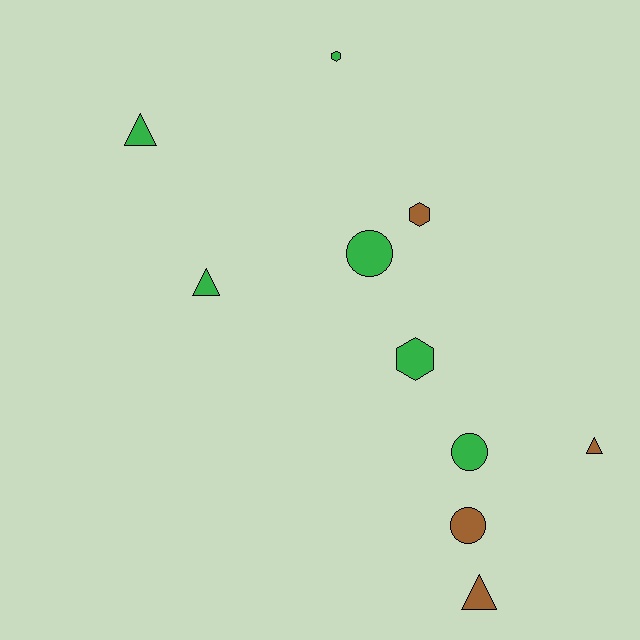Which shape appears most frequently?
Triangle, with 4 objects.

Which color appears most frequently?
Green, with 6 objects.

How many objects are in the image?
There are 10 objects.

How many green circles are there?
There are 2 green circles.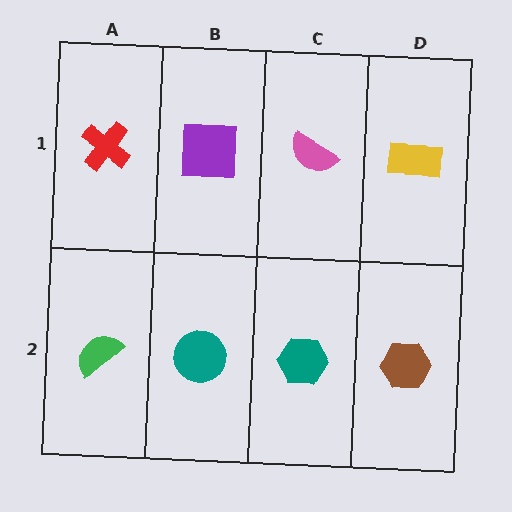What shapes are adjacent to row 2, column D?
A yellow rectangle (row 1, column D), a teal hexagon (row 2, column C).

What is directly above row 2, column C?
A pink semicircle.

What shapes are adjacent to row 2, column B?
A purple square (row 1, column B), a green semicircle (row 2, column A), a teal hexagon (row 2, column C).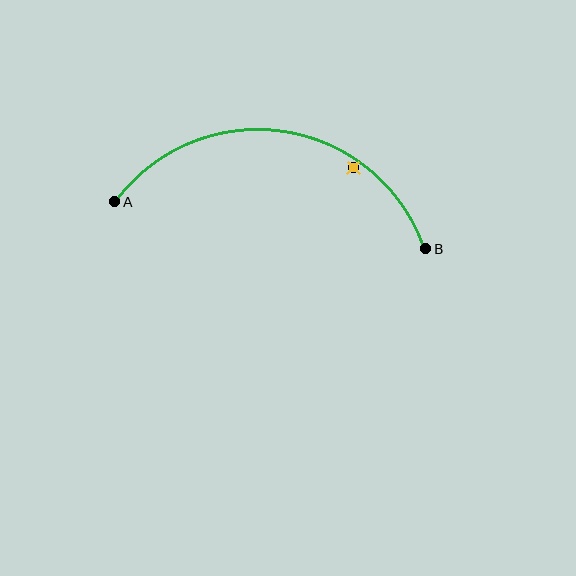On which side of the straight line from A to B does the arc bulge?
The arc bulges above the straight line connecting A and B.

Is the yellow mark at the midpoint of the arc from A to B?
No — the yellow mark does not lie on the arc at all. It sits slightly inside the curve.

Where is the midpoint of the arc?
The arc midpoint is the point on the curve farthest from the straight line joining A and B. It sits above that line.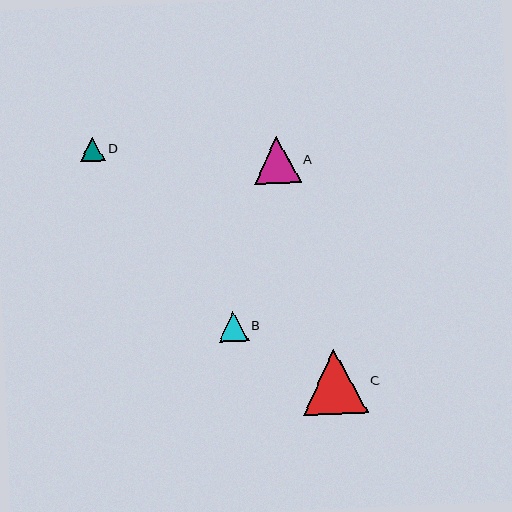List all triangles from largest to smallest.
From largest to smallest: C, A, B, D.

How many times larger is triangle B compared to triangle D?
Triangle B is approximately 1.2 times the size of triangle D.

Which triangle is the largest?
Triangle C is the largest with a size of approximately 66 pixels.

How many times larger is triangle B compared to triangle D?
Triangle B is approximately 1.2 times the size of triangle D.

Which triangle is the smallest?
Triangle D is the smallest with a size of approximately 25 pixels.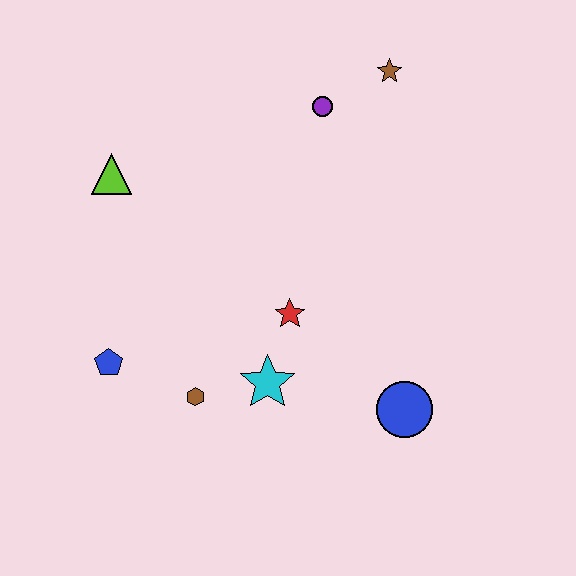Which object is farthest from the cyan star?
The brown star is farthest from the cyan star.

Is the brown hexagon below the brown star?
Yes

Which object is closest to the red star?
The cyan star is closest to the red star.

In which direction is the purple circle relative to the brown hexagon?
The purple circle is above the brown hexagon.